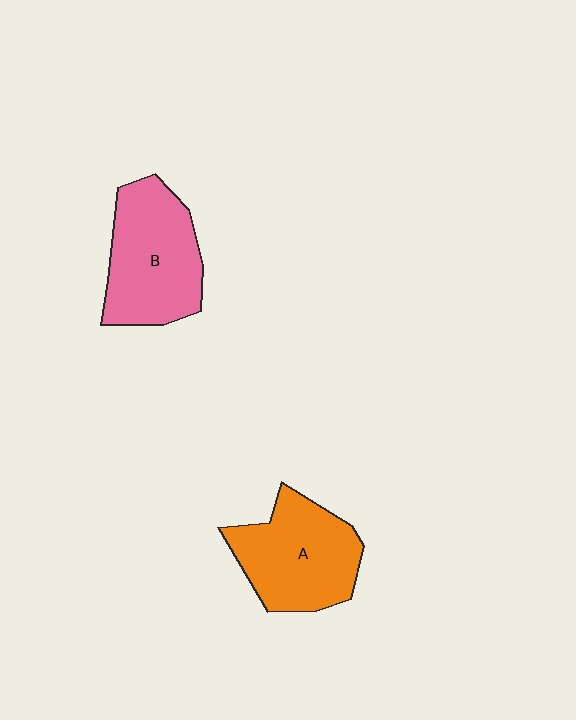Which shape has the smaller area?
Shape A (orange).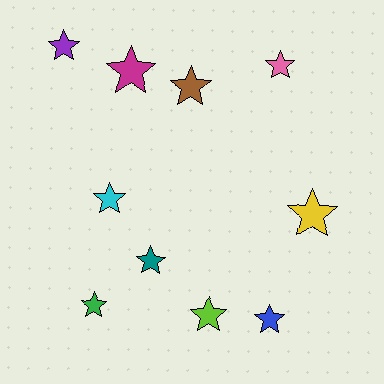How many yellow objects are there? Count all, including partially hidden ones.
There is 1 yellow object.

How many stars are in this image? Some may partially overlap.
There are 10 stars.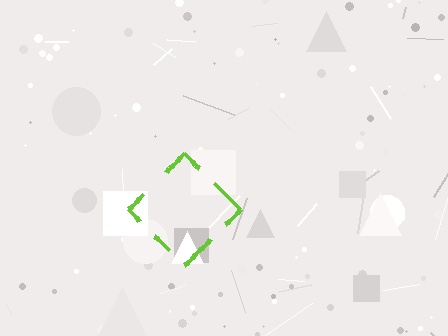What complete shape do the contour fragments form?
The contour fragments form a diamond.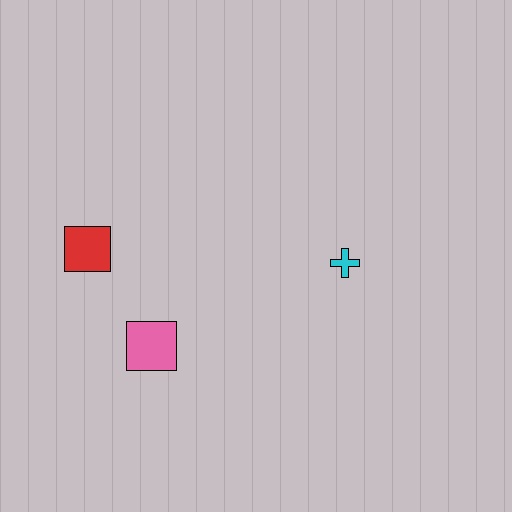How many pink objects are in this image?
There is 1 pink object.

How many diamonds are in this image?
There are no diamonds.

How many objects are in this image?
There are 3 objects.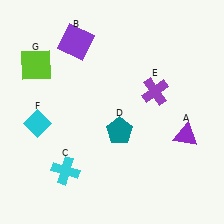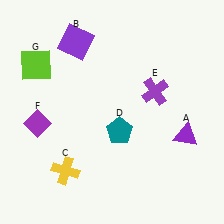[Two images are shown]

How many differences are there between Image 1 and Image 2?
There are 2 differences between the two images.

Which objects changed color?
C changed from cyan to yellow. F changed from cyan to purple.